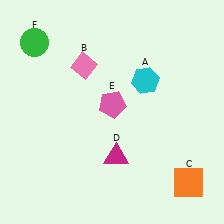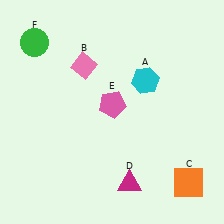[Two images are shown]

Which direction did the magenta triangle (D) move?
The magenta triangle (D) moved down.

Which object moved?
The magenta triangle (D) moved down.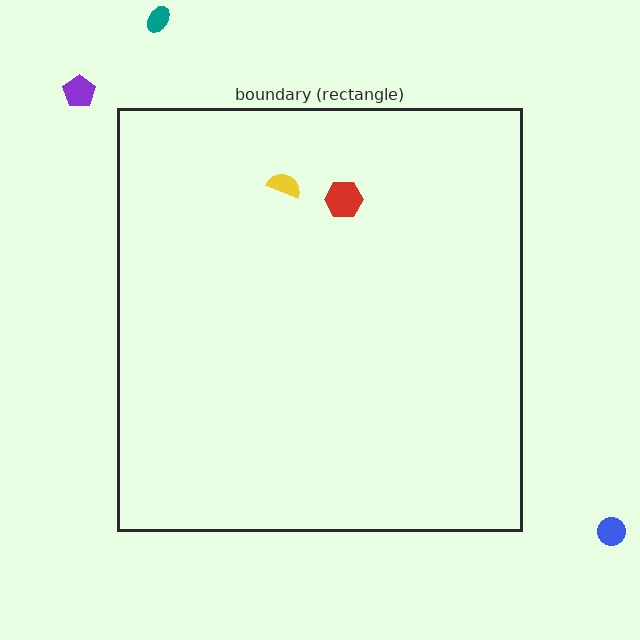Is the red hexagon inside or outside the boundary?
Inside.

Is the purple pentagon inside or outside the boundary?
Outside.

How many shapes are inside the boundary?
2 inside, 3 outside.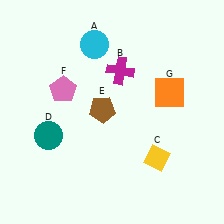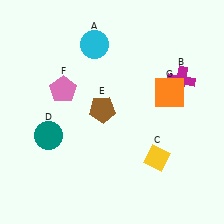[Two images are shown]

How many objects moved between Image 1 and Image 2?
1 object moved between the two images.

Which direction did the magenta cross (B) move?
The magenta cross (B) moved right.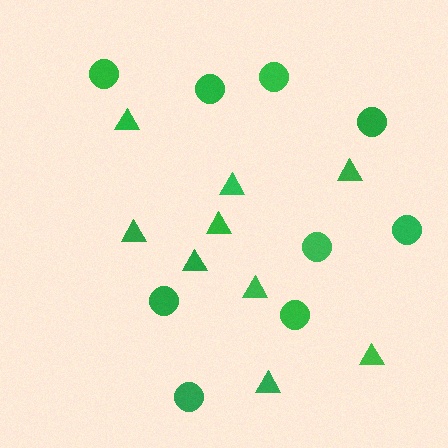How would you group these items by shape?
There are 2 groups: one group of triangles (9) and one group of circles (9).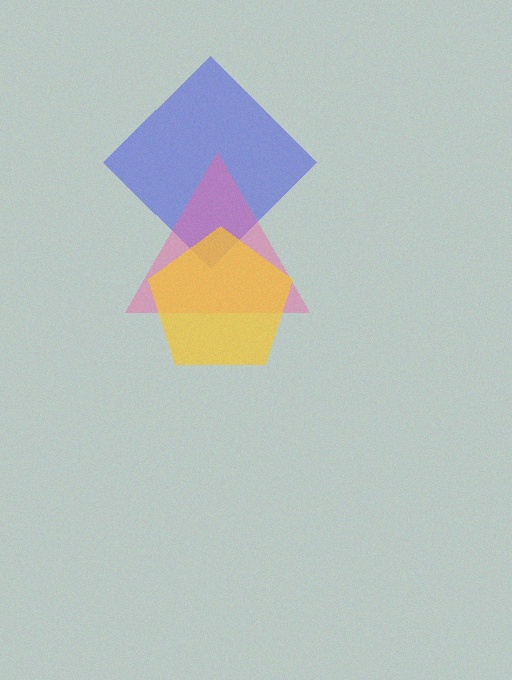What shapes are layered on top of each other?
The layered shapes are: a blue diamond, a pink triangle, a yellow pentagon.